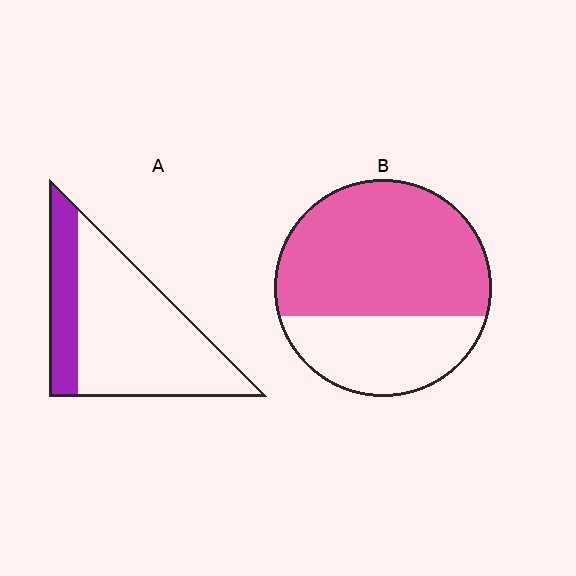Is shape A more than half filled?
No.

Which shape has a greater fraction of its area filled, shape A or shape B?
Shape B.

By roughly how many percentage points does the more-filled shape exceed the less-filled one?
By roughly 40 percentage points (B over A).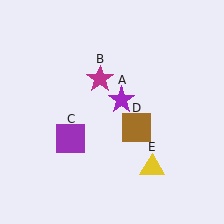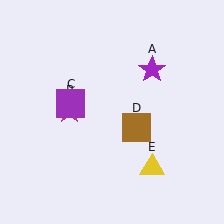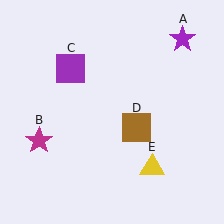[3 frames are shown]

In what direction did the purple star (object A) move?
The purple star (object A) moved up and to the right.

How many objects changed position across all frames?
3 objects changed position: purple star (object A), magenta star (object B), purple square (object C).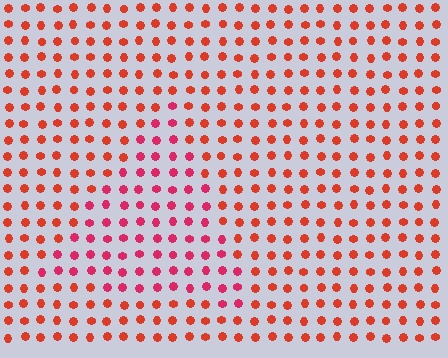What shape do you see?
I see a triangle.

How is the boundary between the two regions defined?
The boundary is defined purely by a slight shift in hue (about 27 degrees). Spacing, size, and orientation are identical on both sides.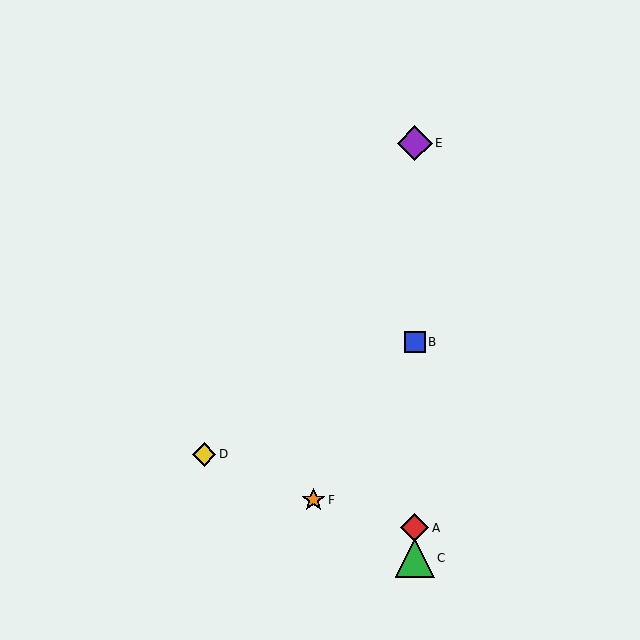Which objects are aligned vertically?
Objects A, B, C, E are aligned vertically.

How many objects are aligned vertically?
4 objects (A, B, C, E) are aligned vertically.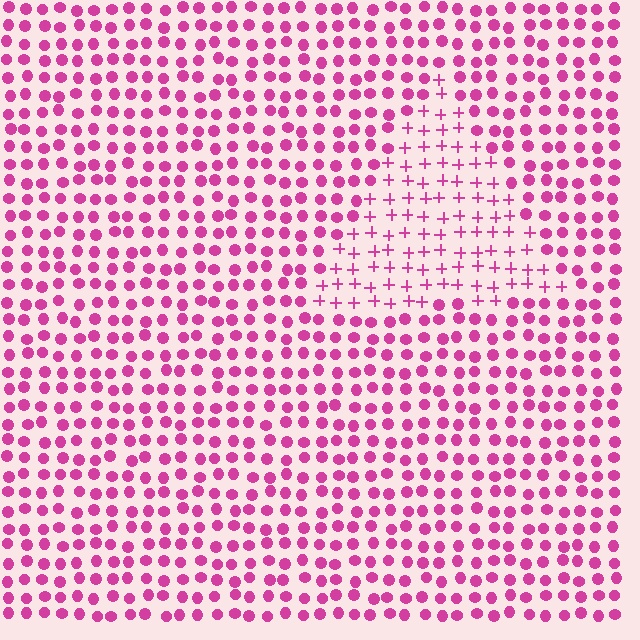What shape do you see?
I see a triangle.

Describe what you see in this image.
The image is filled with small magenta elements arranged in a uniform grid. A triangle-shaped region contains plus signs, while the surrounding area contains circles. The boundary is defined purely by the change in element shape.